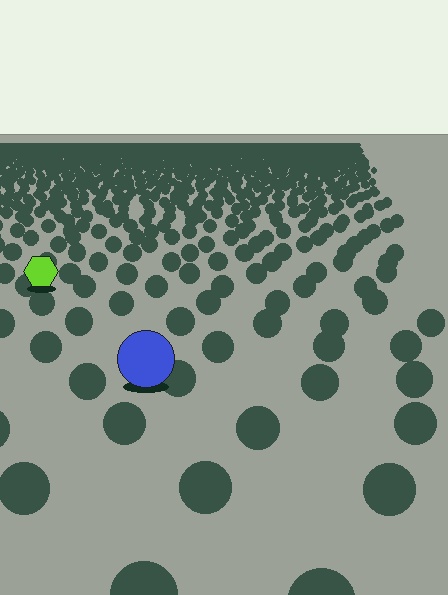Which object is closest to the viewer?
The blue circle is closest. The texture marks near it are larger and more spread out.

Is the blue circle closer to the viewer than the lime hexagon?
Yes. The blue circle is closer — you can tell from the texture gradient: the ground texture is coarser near it.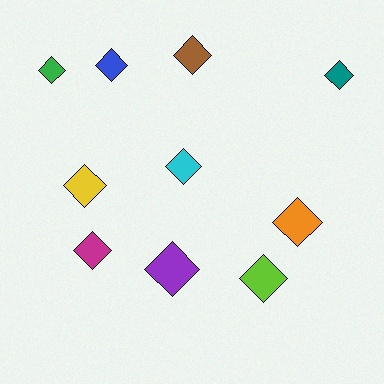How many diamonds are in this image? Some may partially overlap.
There are 10 diamonds.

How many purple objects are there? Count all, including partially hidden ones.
There is 1 purple object.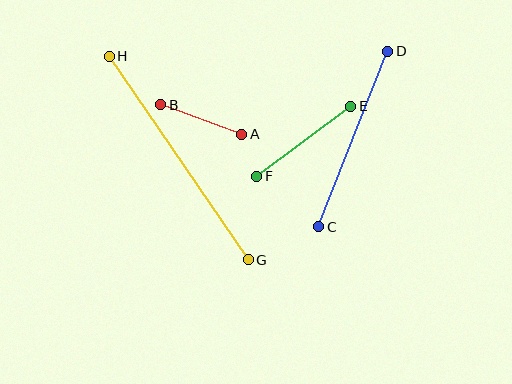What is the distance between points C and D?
The distance is approximately 189 pixels.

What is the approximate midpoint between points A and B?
The midpoint is at approximately (201, 119) pixels.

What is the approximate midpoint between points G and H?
The midpoint is at approximately (179, 158) pixels.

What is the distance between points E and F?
The distance is approximately 117 pixels.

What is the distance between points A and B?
The distance is approximately 86 pixels.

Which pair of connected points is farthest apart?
Points G and H are farthest apart.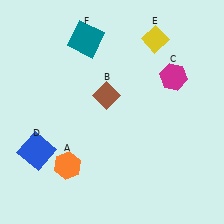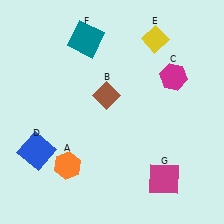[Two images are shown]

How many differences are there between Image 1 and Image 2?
There is 1 difference between the two images.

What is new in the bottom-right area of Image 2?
A magenta square (G) was added in the bottom-right area of Image 2.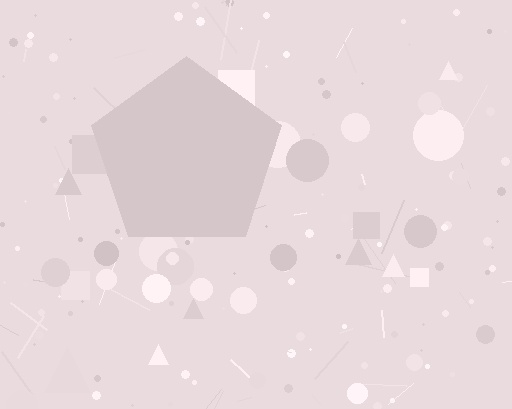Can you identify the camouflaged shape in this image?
The camouflaged shape is a pentagon.